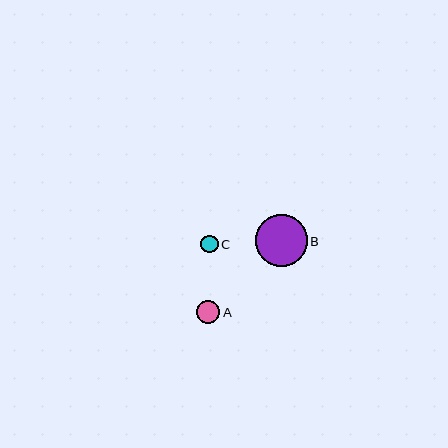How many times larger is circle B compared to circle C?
Circle B is approximately 3.0 times the size of circle C.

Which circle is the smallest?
Circle C is the smallest with a size of approximately 17 pixels.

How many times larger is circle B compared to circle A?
Circle B is approximately 2.2 times the size of circle A.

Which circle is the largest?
Circle B is the largest with a size of approximately 52 pixels.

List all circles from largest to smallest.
From largest to smallest: B, A, C.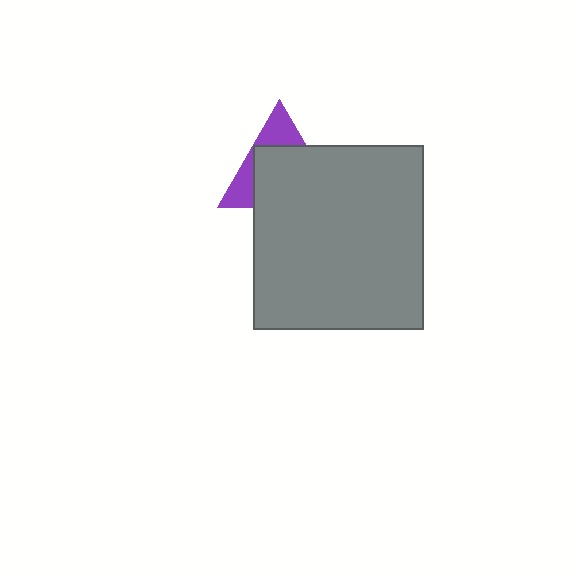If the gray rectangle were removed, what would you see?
You would see the complete purple triangle.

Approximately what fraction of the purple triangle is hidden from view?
Roughly 65% of the purple triangle is hidden behind the gray rectangle.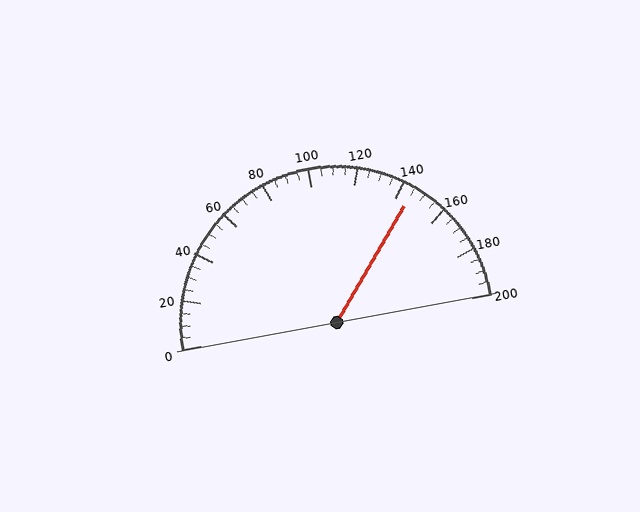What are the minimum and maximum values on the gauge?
The gauge ranges from 0 to 200.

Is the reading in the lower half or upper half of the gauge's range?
The reading is in the upper half of the range (0 to 200).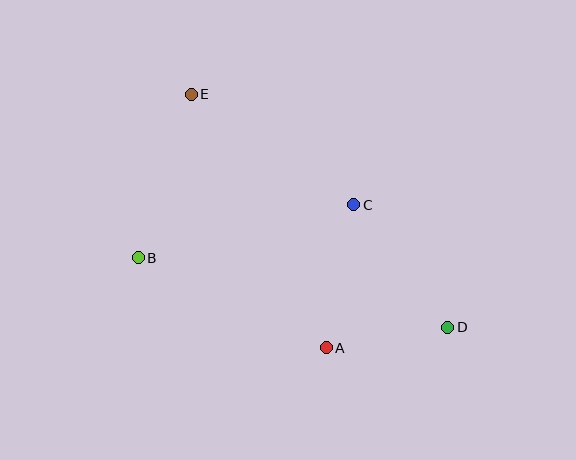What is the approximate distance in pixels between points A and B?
The distance between A and B is approximately 208 pixels.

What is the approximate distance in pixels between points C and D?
The distance between C and D is approximately 154 pixels.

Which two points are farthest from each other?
Points D and E are farthest from each other.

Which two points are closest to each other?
Points A and D are closest to each other.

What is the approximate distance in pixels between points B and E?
The distance between B and E is approximately 172 pixels.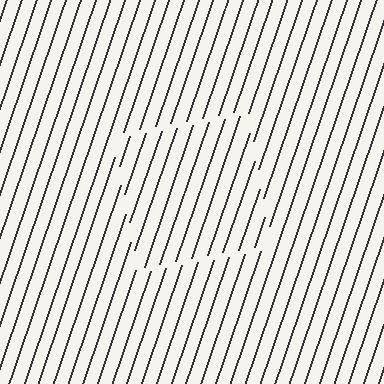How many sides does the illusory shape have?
4 sides — the line-ends trace a square.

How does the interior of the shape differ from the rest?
The interior of the shape contains the same grating, shifted by half a period — the contour is defined by the phase discontinuity where line-ends from the inner and outer gratings abut.